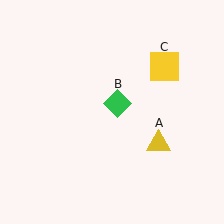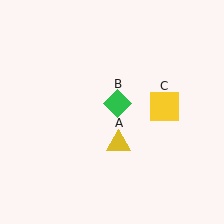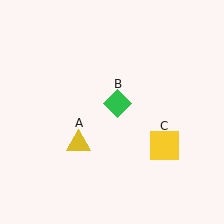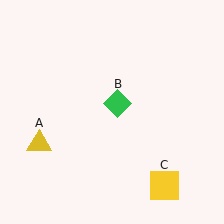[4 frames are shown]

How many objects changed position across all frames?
2 objects changed position: yellow triangle (object A), yellow square (object C).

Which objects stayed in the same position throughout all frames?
Green diamond (object B) remained stationary.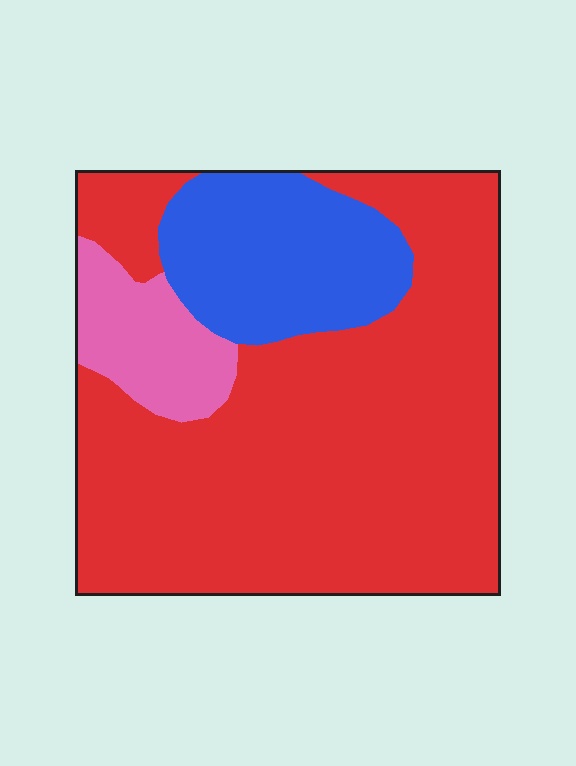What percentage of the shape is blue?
Blue covers 19% of the shape.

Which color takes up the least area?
Pink, at roughly 10%.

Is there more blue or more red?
Red.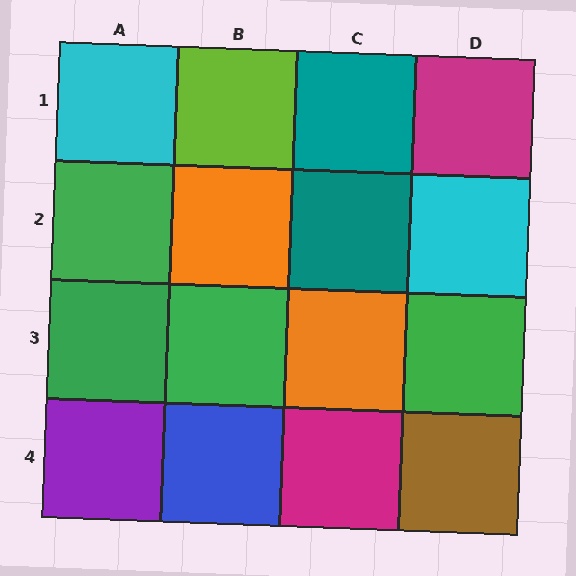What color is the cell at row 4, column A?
Purple.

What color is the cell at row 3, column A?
Green.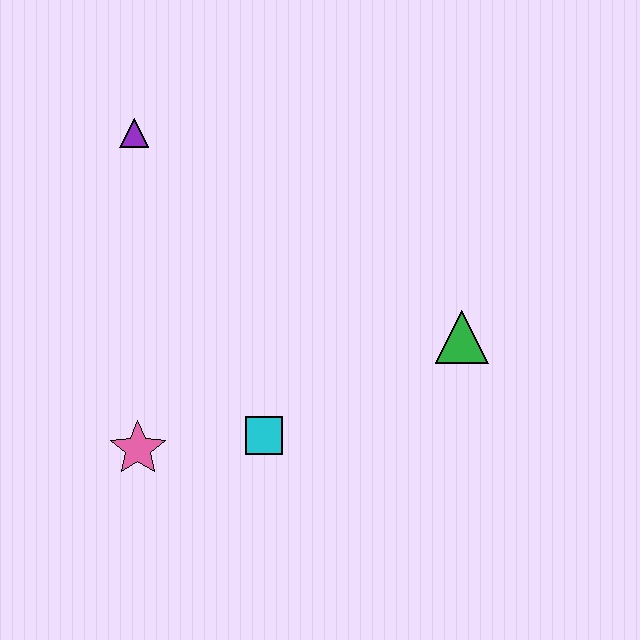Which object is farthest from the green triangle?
The purple triangle is farthest from the green triangle.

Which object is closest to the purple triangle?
The pink star is closest to the purple triangle.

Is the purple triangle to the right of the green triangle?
No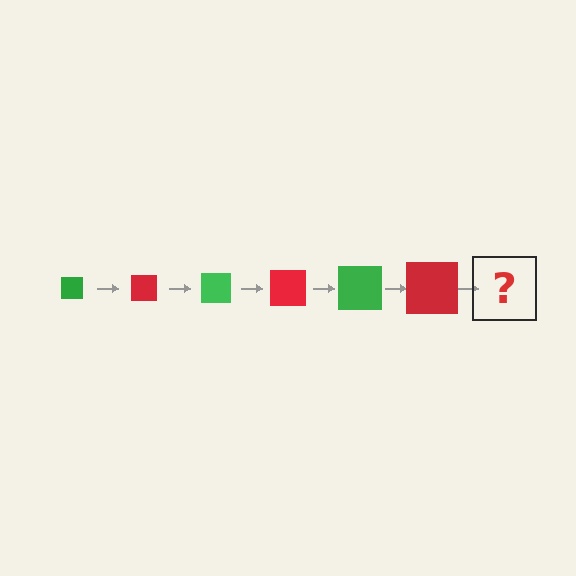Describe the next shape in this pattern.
It should be a green square, larger than the previous one.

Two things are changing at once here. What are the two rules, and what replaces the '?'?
The two rules are that the square grows larger each step and the color cycles through green and red. The '?' should be a green square, larger than the previous one.